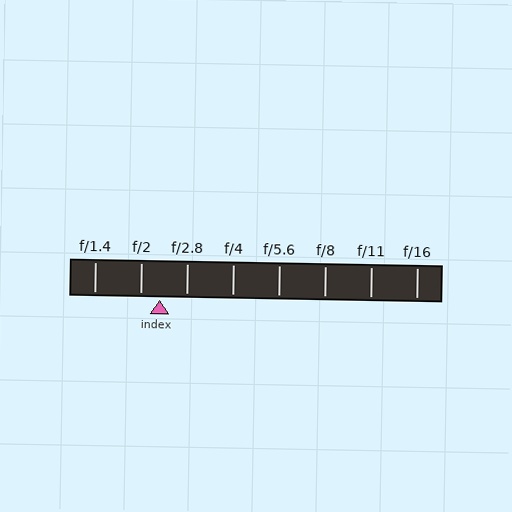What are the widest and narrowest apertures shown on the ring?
The widest aperture shown is f/1.4 and the narrowest is f/16.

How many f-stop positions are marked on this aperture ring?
There are 8 f-stop positions marked.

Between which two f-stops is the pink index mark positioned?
The index mark is between f/2 and f/2.8.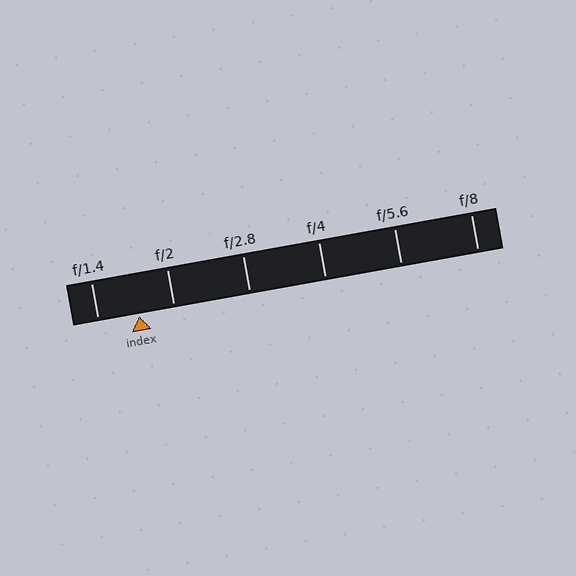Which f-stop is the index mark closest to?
The index mark is closest to f/2.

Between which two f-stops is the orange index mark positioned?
The index mark is between f/1.4 and f/2.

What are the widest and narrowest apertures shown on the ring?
The widest aperture shown is f/1.4 and the narrowest is f/8.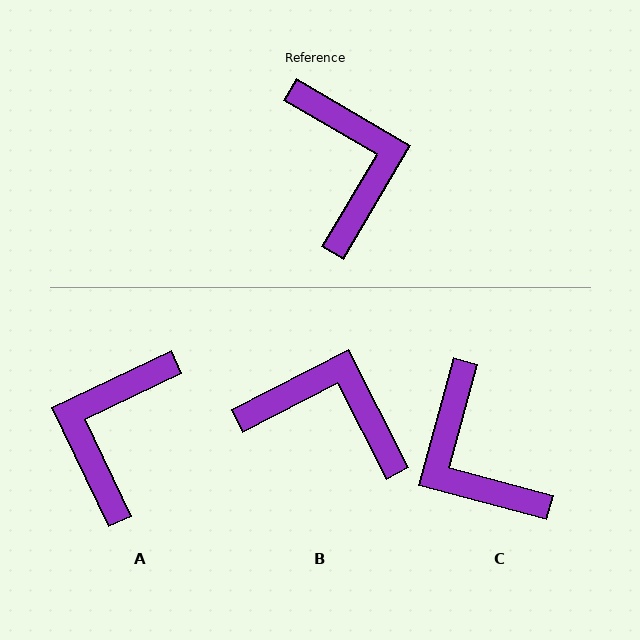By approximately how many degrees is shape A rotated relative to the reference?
Approximately 146 degrees counter-clockwise.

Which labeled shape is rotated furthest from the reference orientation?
C, about 165 degrees away.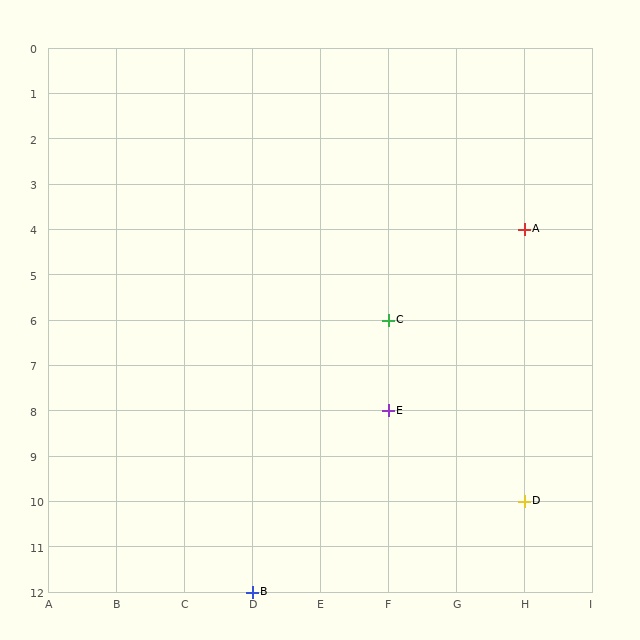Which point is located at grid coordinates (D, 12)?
Point B is at (D, 12).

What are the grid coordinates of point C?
Point C is at grid coordinates (F, 6).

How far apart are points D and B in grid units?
Points D and B are 4 columns and 2 rows apart (about 4.5 grid units diagonally).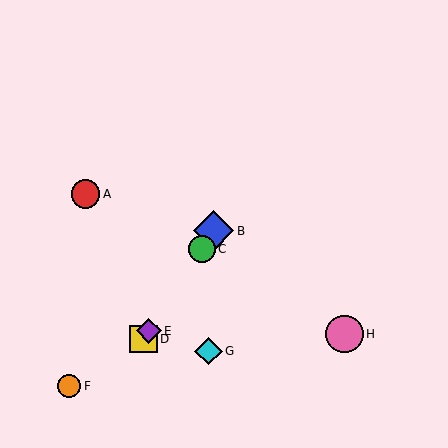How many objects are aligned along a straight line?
4 objects (B, C, D, E) are aligned along a straight line.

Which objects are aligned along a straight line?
Objects B, C, D, E are aligned along a straight line.